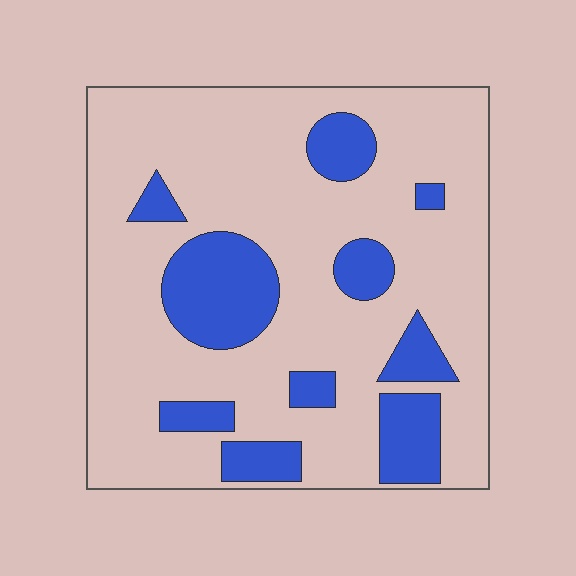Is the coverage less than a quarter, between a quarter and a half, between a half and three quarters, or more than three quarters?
Less than a quarter.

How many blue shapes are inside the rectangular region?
10.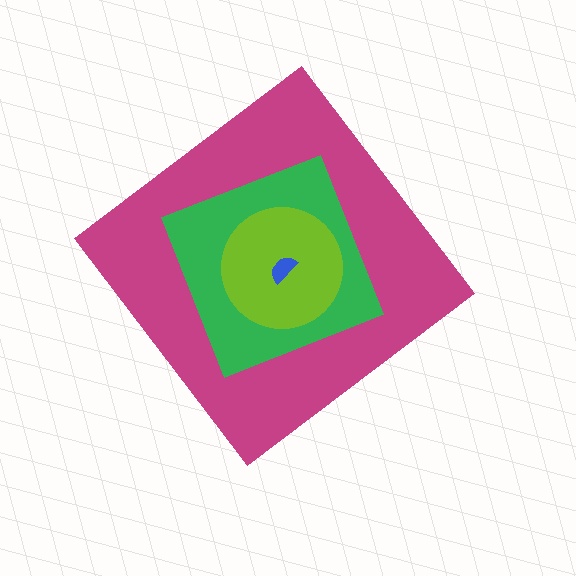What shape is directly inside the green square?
The lime circle.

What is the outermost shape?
The magenta diamond.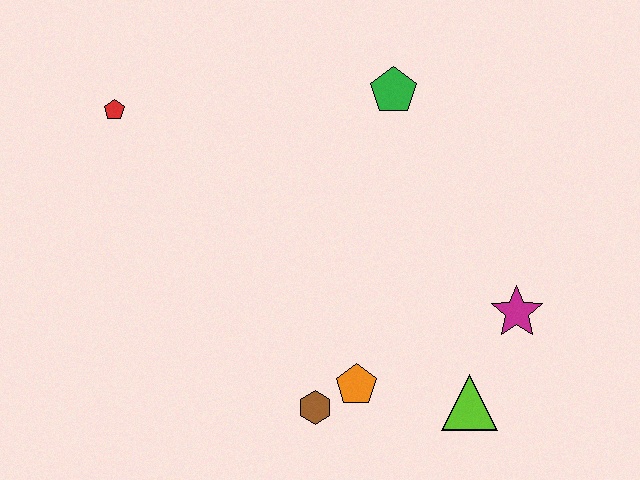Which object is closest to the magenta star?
The lime triangle is closest to the magenta star.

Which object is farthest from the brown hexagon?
The red pentagon is farthest from the brown hexagon.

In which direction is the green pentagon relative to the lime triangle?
The green pentagon is above the lime triangle.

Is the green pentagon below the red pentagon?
No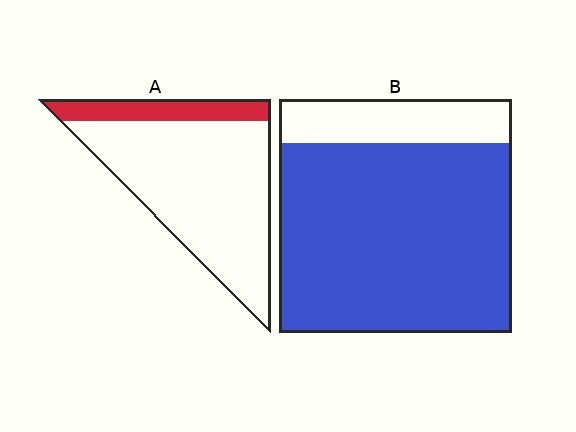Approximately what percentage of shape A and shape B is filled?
A is approximately 20% and B is approximately 80%.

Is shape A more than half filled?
No.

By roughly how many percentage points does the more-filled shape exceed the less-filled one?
By roughly 65 percentage points (B over A).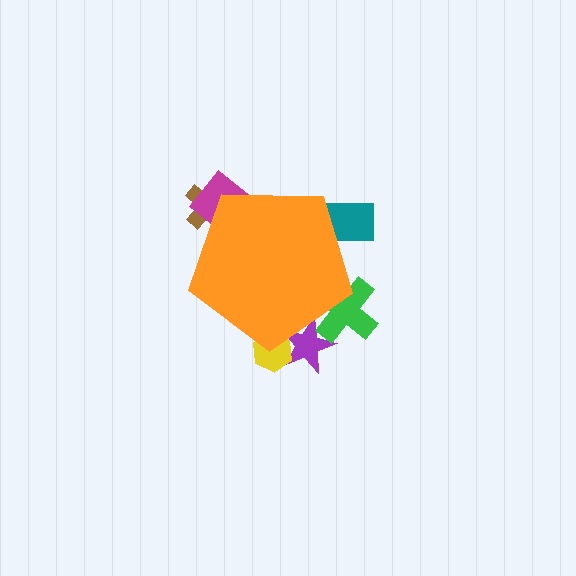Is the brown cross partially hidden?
Yes, the brown cross is partially hidden behind the orange pentagon.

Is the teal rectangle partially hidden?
Yes, the teal rectangle is partially hidden behind the orange pentagon.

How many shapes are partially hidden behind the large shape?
6 shapes are partially hidden.